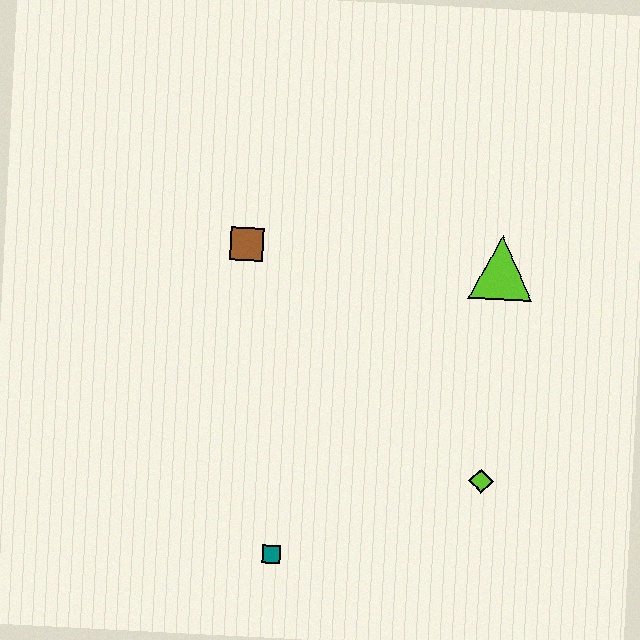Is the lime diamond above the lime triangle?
No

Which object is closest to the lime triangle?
The lime diamond is closest to the lime triangle.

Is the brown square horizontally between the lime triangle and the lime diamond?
No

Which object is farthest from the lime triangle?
The teal square is farthest from the lime triangle.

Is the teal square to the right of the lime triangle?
No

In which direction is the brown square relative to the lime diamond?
The brown square is to the left of the lime diamond.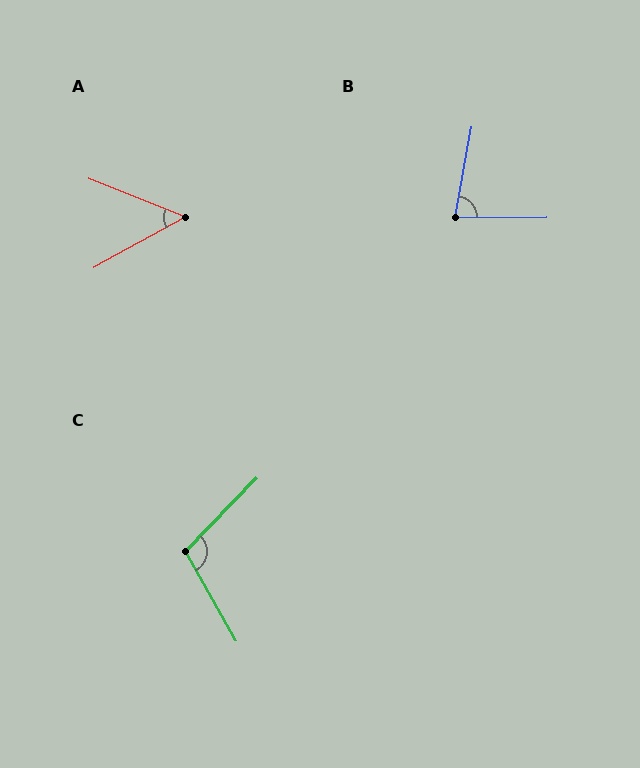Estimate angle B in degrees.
Approximately 79 degrees.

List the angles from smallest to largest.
A (51°), B (79°), C (106°).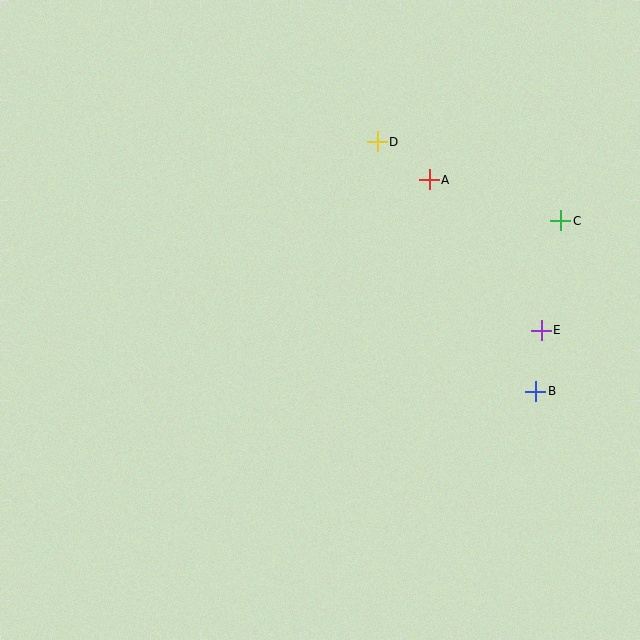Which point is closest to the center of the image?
Point A at (429, 180) is closest to the center.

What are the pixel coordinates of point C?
Point C is at (561, 221).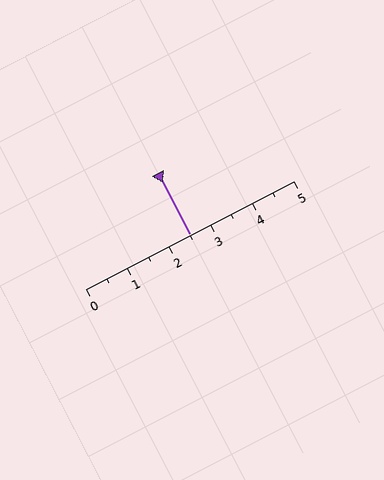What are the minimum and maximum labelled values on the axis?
The axis runs from 0 to 5.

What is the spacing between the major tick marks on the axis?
The major ticks are spaced 1 apart.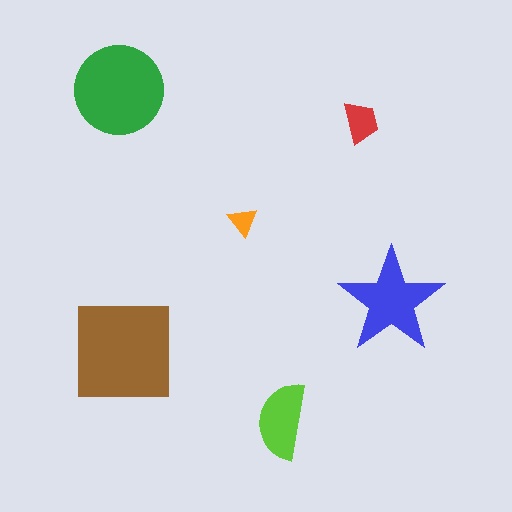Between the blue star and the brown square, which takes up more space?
The brown square.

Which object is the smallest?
The orange triangle.